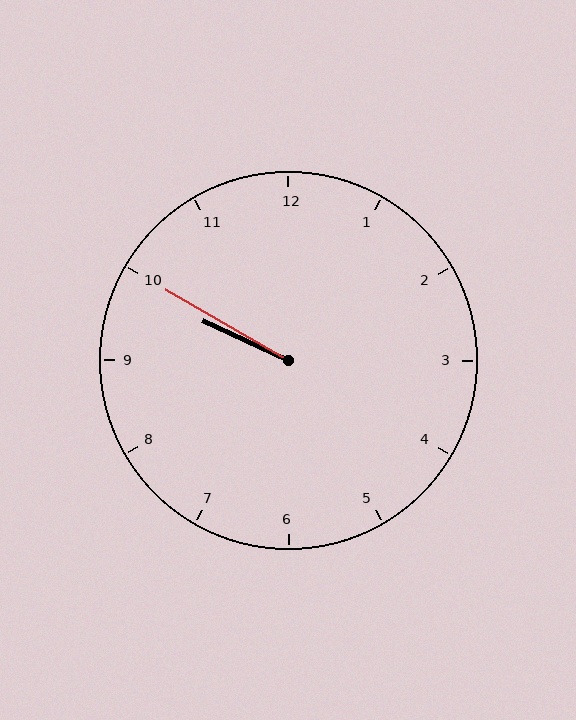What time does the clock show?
9:50.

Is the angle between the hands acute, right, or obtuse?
It is acute.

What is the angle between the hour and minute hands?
Approximately 5 degrees.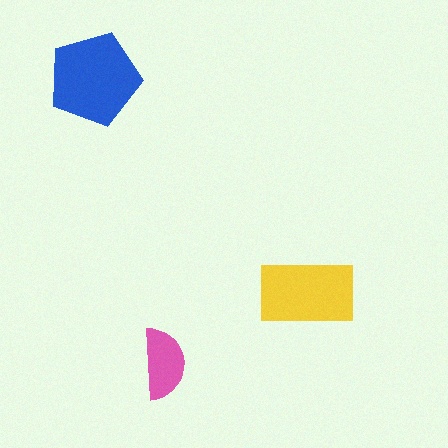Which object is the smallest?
The pink semicircle.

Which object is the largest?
The blue pentagon.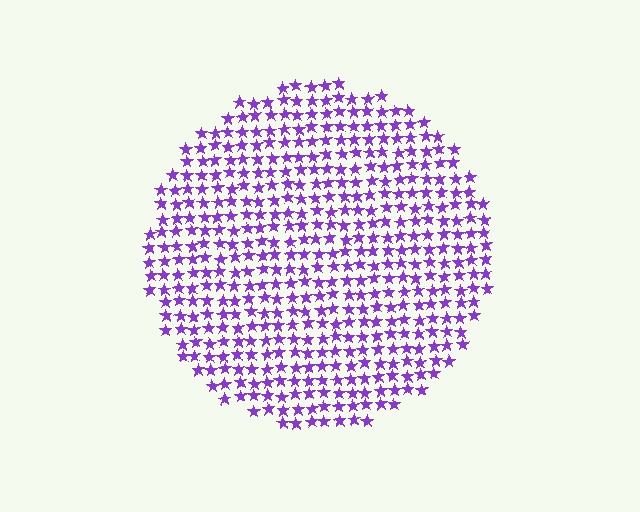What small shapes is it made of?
It is made of small stars.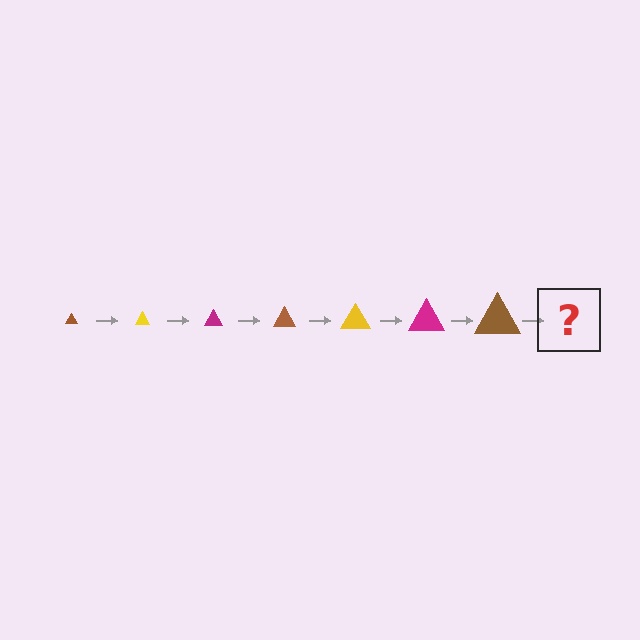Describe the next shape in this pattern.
It should be a yellow triangle, larger than the previous one.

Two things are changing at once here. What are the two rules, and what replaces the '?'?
The two rules are that the triangle grows larger each step and the color cycles through brown, yellow, and magenta. The '?' should be a yellow triangle, larger than the previous one.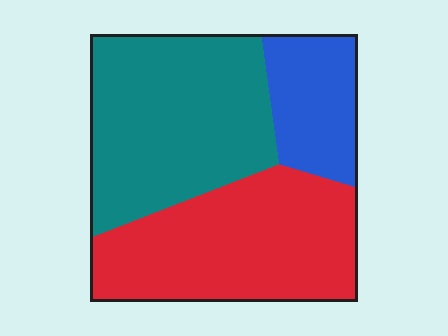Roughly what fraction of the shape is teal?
Teal takes up about two fifths (2/5) of the shape.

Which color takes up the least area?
Blue, at roughly 15%.